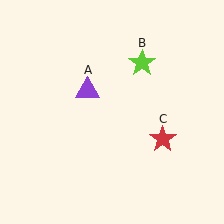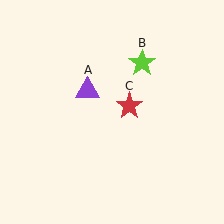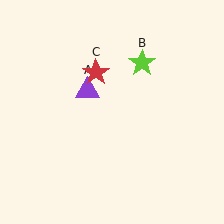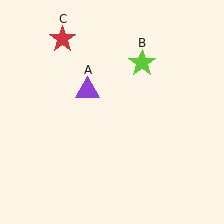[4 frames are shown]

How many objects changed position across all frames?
1 object changed position: red star (object C).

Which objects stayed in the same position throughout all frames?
Purple triangle (object A) and lime star (object B) remained stationary.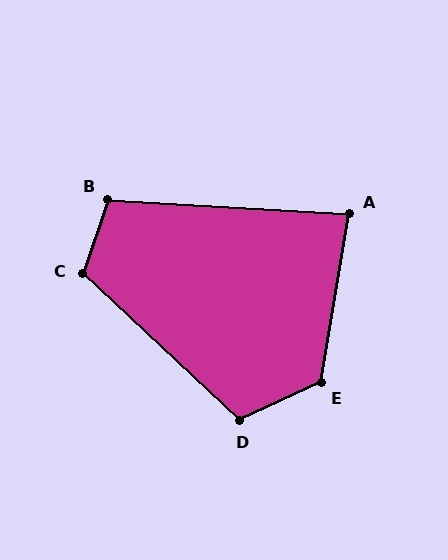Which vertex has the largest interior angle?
E, at approximately 124 degrees.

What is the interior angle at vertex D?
Approximately 112 degrees (obtuse).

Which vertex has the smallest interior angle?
A, at approximately 84 degrees.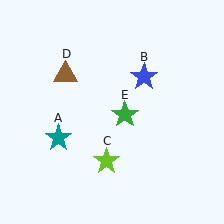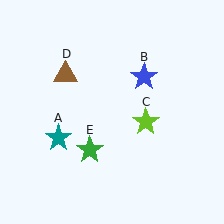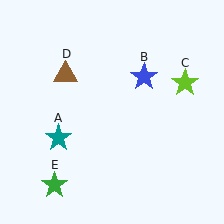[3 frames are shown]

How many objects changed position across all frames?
2 objects changed position: lime star (object C), green star (object E).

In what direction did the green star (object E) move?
The green star (object E) moved down and to the left.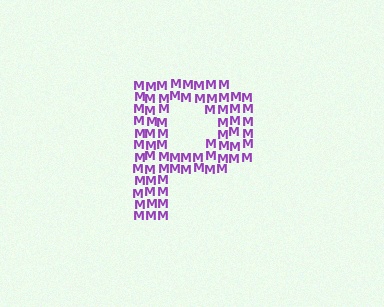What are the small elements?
The small elements are letter M's.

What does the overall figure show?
The overall figure shows the letter P.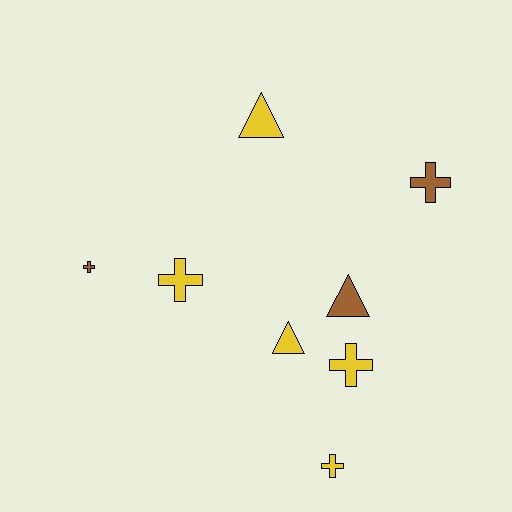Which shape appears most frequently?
Cross, with 5 objects.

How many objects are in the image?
There are 8 objects.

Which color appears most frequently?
Yellow, with 5 objects.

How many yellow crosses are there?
There are 3 yellow crosses.